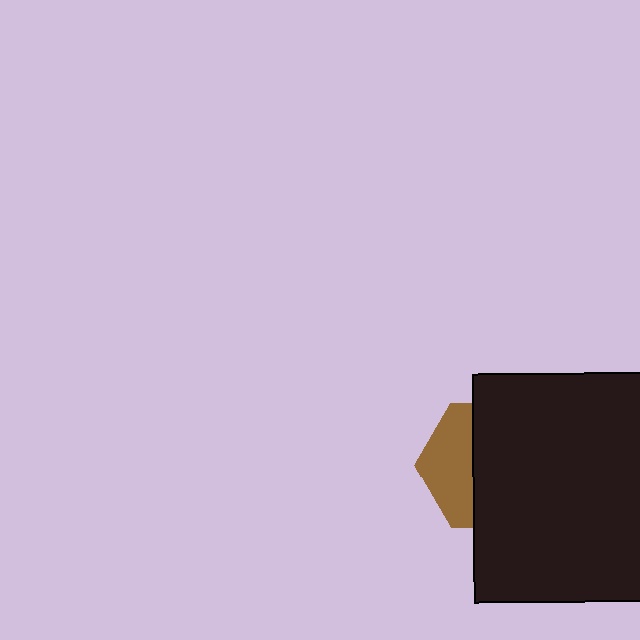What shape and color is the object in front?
The object in front is a black square.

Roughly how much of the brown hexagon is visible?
A small part of it is visible (roughly 37%).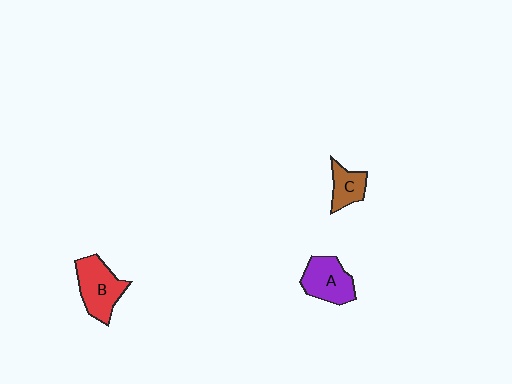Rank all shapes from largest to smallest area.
From largest to smallest: B (red), A (purple), C (brown).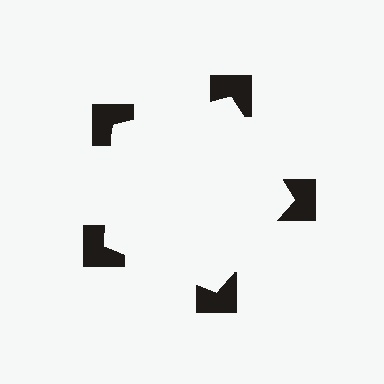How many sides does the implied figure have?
5 sides.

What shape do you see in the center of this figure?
An illusory pentagon — its edges are inferred from the aligned wedge cuts in the notched squares, not physically drawn.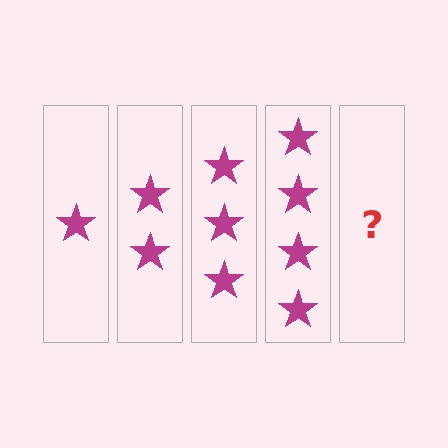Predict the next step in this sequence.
The next step is 5 stars.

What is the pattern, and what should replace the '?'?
The pattern is that each step adds one more star. The '?' should be 5 stars.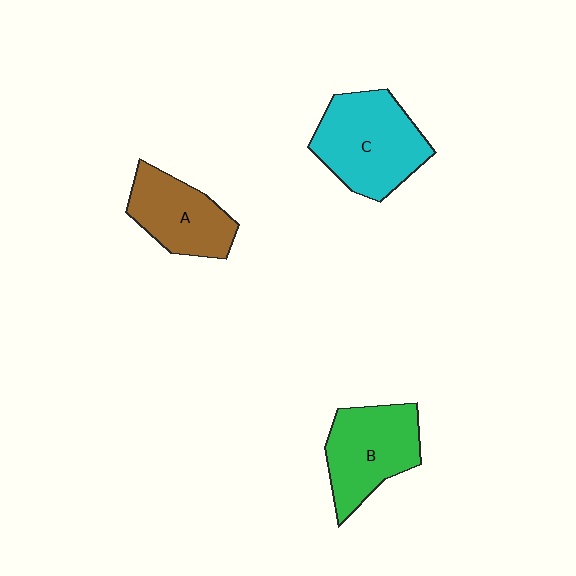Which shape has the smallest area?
Shape A (brown).